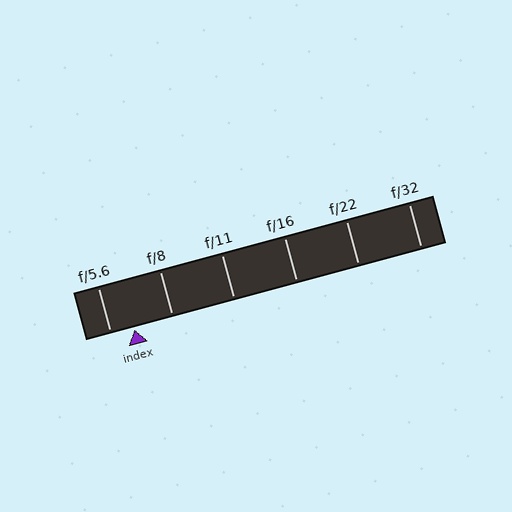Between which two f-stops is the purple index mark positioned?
The index mark is between f/5.6 and f/8.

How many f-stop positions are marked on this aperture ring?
There are 6 f-stop positions marked.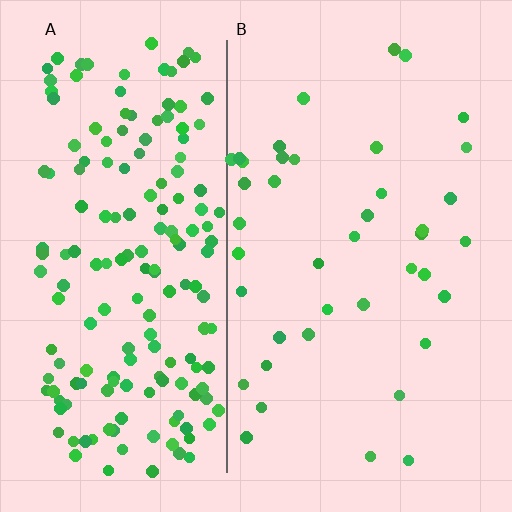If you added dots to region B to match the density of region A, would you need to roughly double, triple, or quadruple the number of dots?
Approximately quadruple.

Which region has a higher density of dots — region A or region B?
A (the left).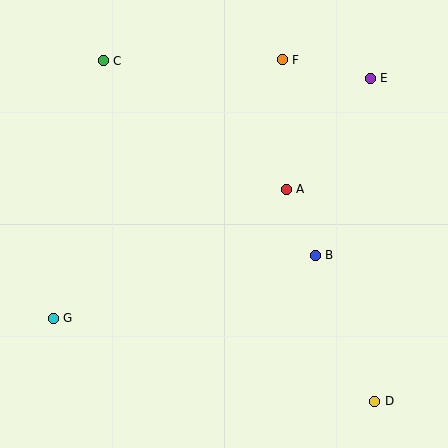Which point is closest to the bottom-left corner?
Point G is closest to the bottom-left corner.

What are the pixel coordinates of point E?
Point E is at (370, 78).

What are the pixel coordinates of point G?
Point G is at (53, 318).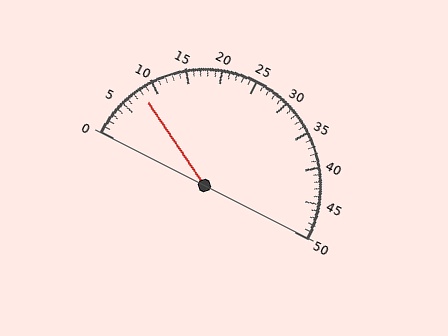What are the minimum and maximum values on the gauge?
The gauge ranges from 0 to 50.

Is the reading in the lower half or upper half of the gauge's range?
The reading is in the lower half of the range (0 to 50).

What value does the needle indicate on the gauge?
The needle indicates approximately 8.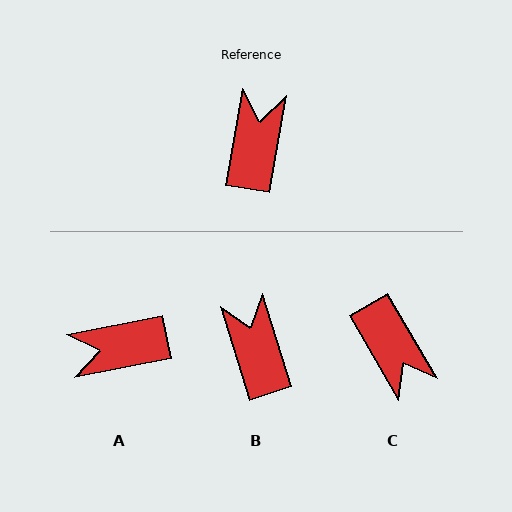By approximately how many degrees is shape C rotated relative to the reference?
Approximately 140 degrees clockwise.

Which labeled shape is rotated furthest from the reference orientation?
C, about 140 degrees away.